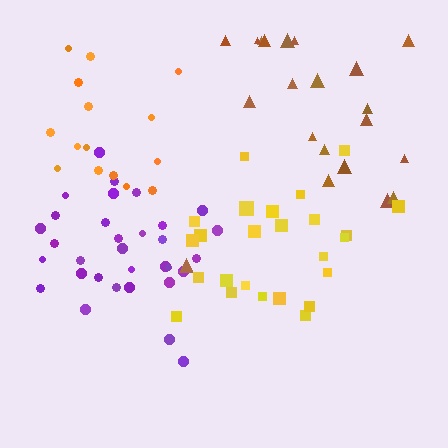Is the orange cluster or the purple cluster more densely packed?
Purple.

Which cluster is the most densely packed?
Purple.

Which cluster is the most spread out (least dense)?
Brown.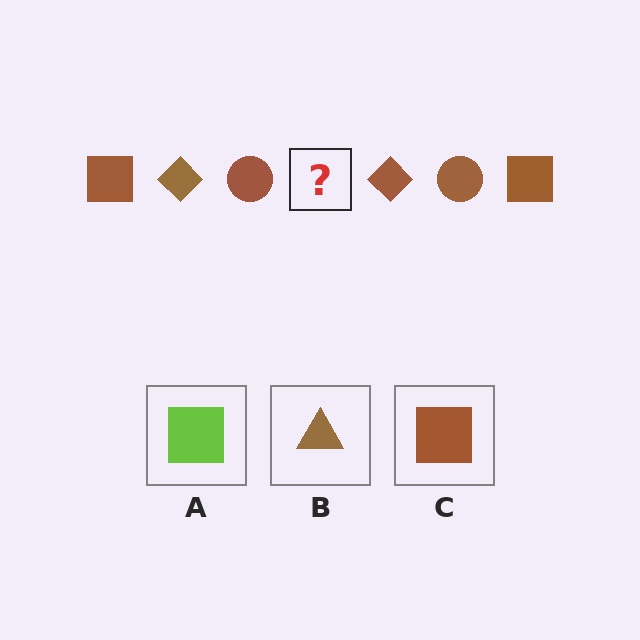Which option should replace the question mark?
Option C.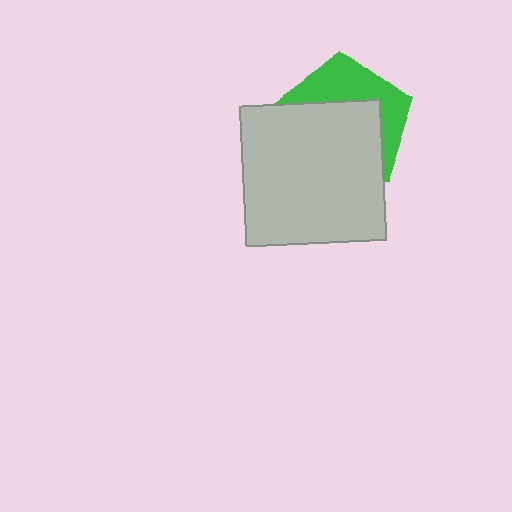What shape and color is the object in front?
The object in front is a light gray square.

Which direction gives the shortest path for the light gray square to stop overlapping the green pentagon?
Moving down gives the shortest separation.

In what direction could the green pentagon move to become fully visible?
The green pentagon could move up. That would shift it out from behind the light gray square entirely.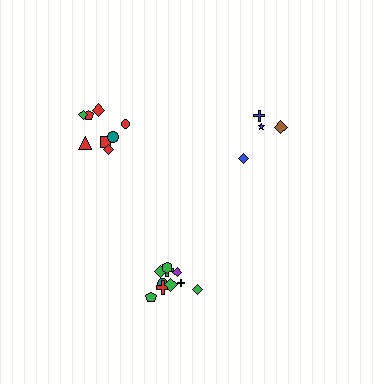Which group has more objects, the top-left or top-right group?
The top-left group.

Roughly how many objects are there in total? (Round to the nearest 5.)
Roughly 20 objects in total.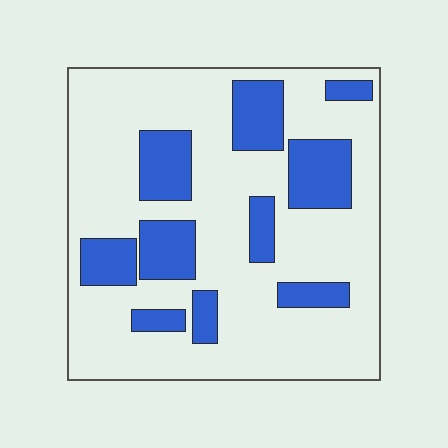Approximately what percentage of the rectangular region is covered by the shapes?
Approximately 25%.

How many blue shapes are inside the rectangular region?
10.